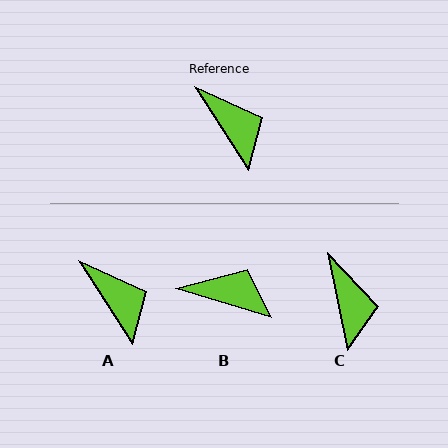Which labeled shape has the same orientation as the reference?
A.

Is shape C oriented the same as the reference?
No, it is off by about 22 degrees.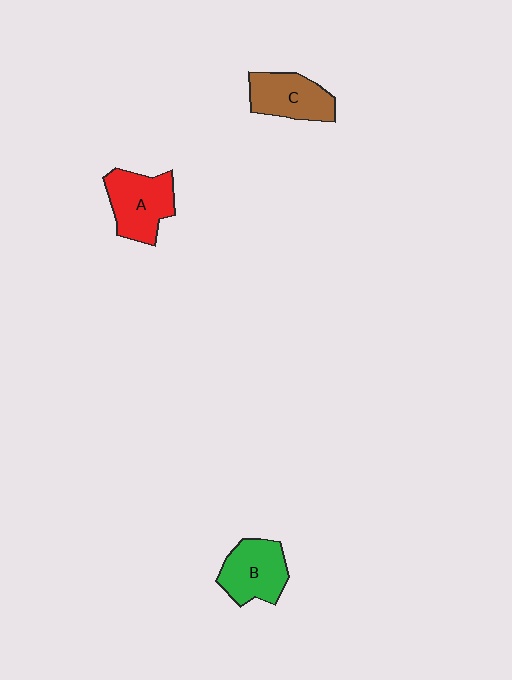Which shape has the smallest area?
Shape C (brown).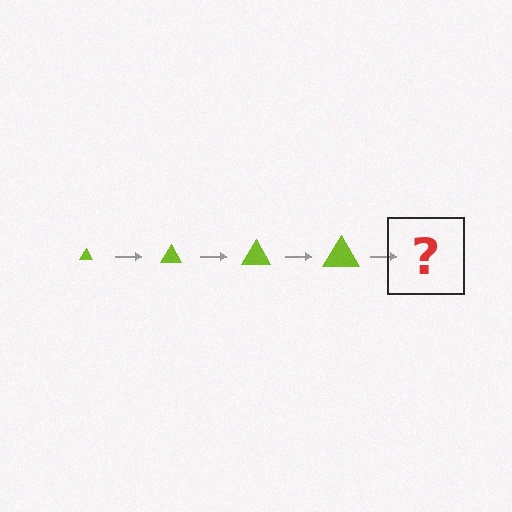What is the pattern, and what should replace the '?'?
The pattern is that the triangle gets progressively larger each step. The '?' should be a lime triangle, larger than the previous one.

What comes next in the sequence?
The next element should be a lime triangle, larger than the previous one.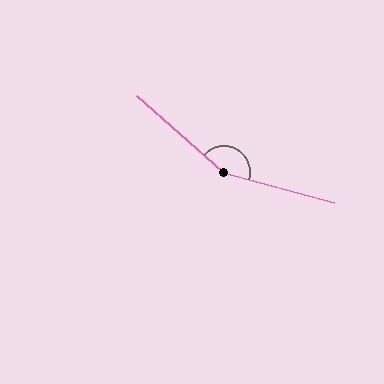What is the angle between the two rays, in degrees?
Approximately 154 degrees.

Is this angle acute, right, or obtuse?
It is obtuse.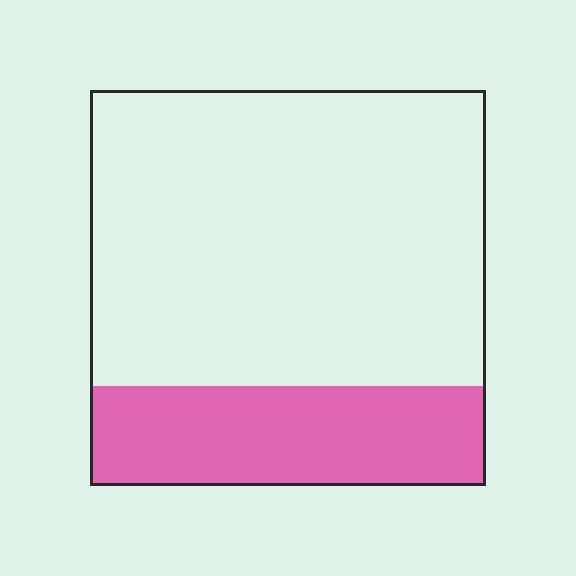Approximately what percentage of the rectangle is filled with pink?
Approximately 25%.